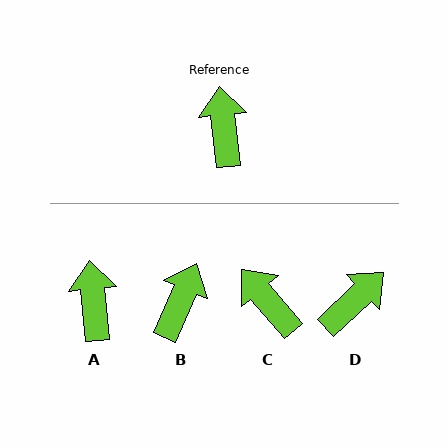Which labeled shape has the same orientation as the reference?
A.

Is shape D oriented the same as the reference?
No, it is off by about 52 degrees.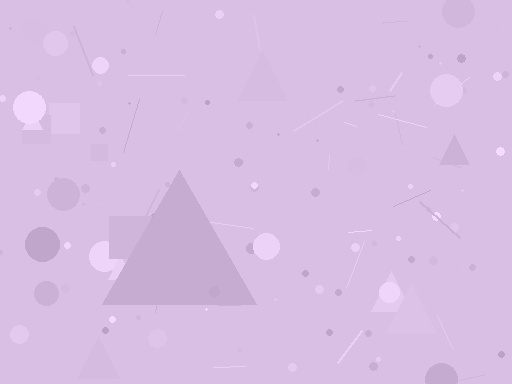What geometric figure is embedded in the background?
A triangle is embedded in the background.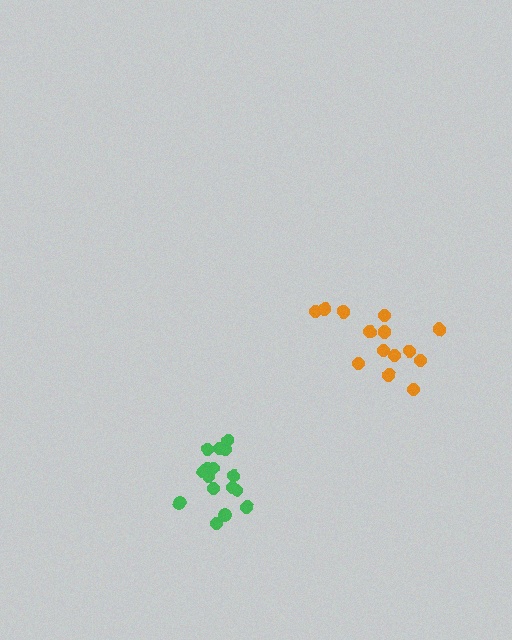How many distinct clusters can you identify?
There are 2 distinct clusters.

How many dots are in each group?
Group 1: 16 dots, Group 2: 14 dots (30 total).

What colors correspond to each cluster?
The clusters are colored: green, orange.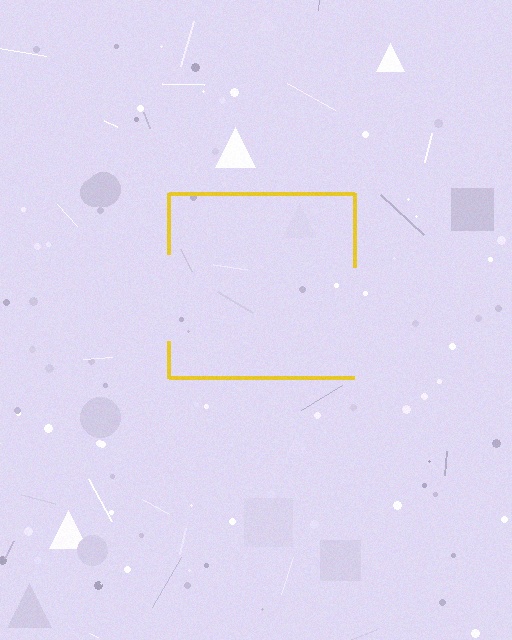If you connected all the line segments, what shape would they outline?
They would outline a square.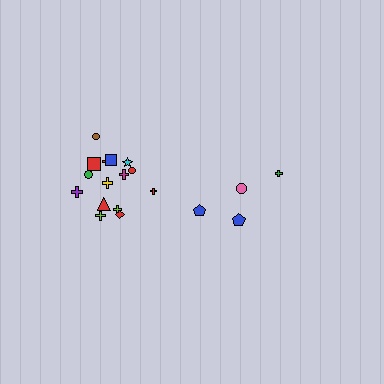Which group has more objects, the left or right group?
The left group.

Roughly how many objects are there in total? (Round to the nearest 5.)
Roughly 20 objects in total.